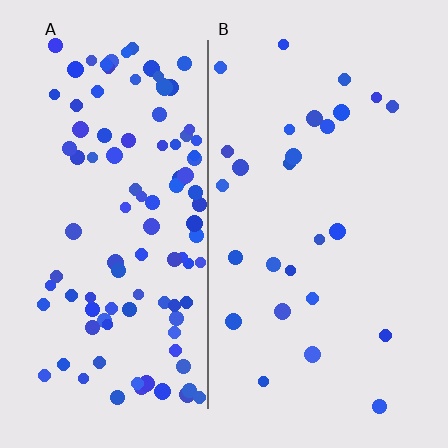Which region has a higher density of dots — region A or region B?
A (the left).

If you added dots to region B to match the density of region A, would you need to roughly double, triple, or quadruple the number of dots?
Approximately quadruple.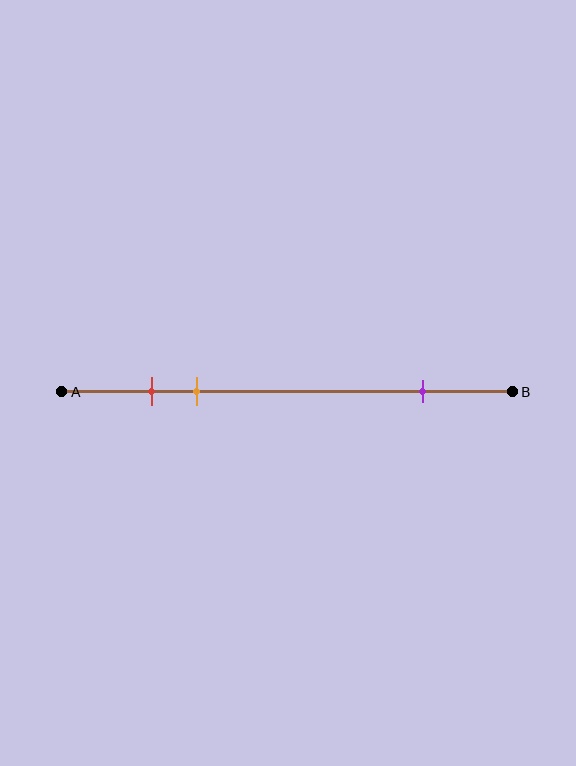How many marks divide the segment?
There are 3 marks dividing the segment.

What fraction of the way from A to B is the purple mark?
The purple mark is approximately 80% (0.8) of the way from A to B.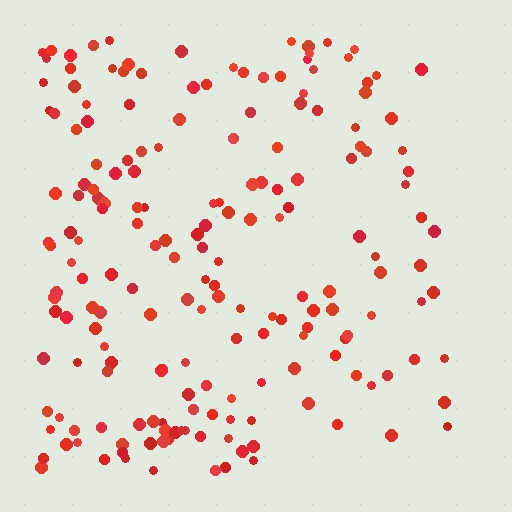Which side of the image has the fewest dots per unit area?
The right.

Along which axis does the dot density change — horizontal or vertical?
Horizontal.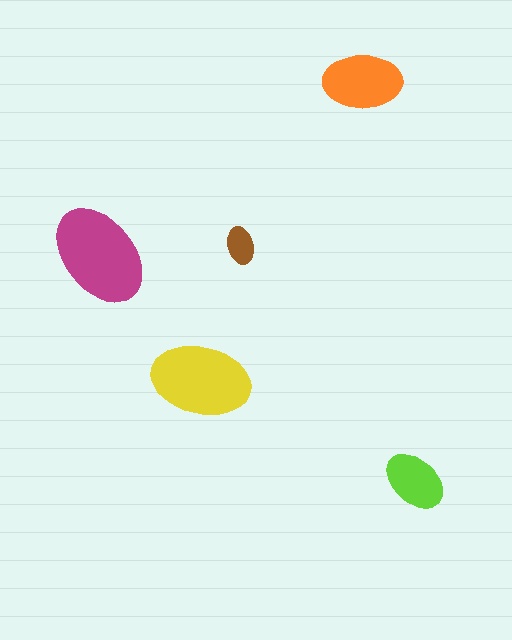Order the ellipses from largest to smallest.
the magenta one, the yellow one, the orange one, the lime one, the brown one.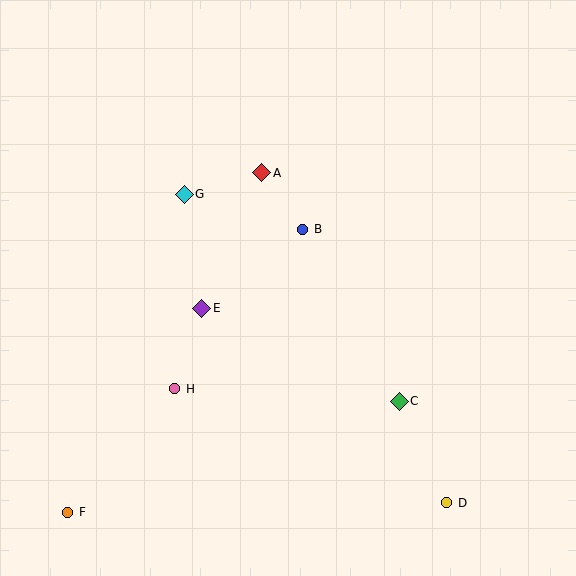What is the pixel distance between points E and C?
The distance between E and C is 218 pixels.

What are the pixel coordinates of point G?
Point G is at (184, 194).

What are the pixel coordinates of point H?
Point H is at (175, 389).